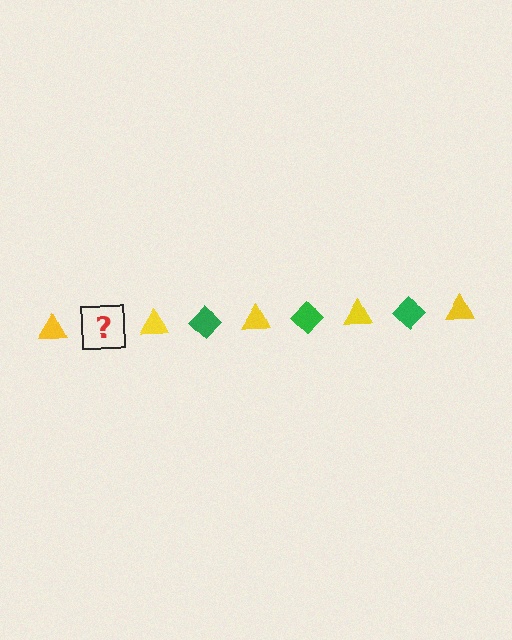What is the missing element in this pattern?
The missing element is a green diamond.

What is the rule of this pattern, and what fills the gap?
The rule is that the pattern alternates between yellow triangle and green diamond. The gap should be filled with a green diamond.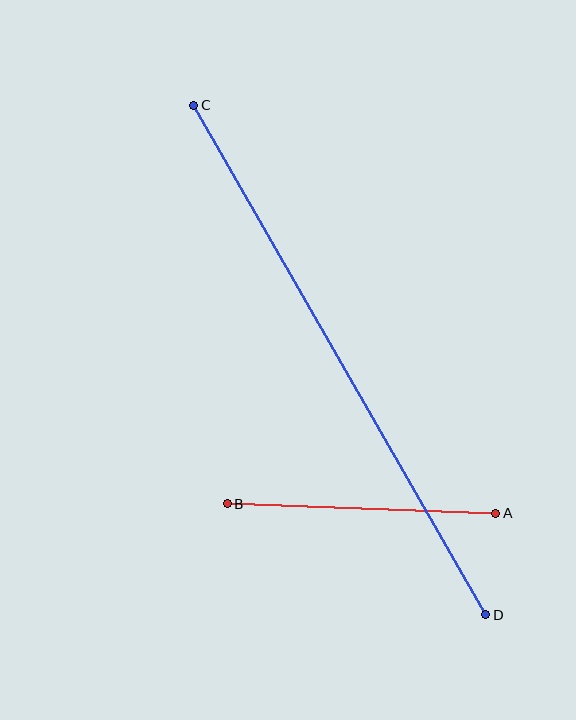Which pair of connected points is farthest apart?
Points C and D are farthest apart.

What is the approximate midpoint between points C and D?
The midpoint is at approximately (340, 360) pixels.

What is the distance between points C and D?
The distance is approximately 587 pixels.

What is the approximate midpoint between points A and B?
The midpoint is at approximately (361, 509) pixels.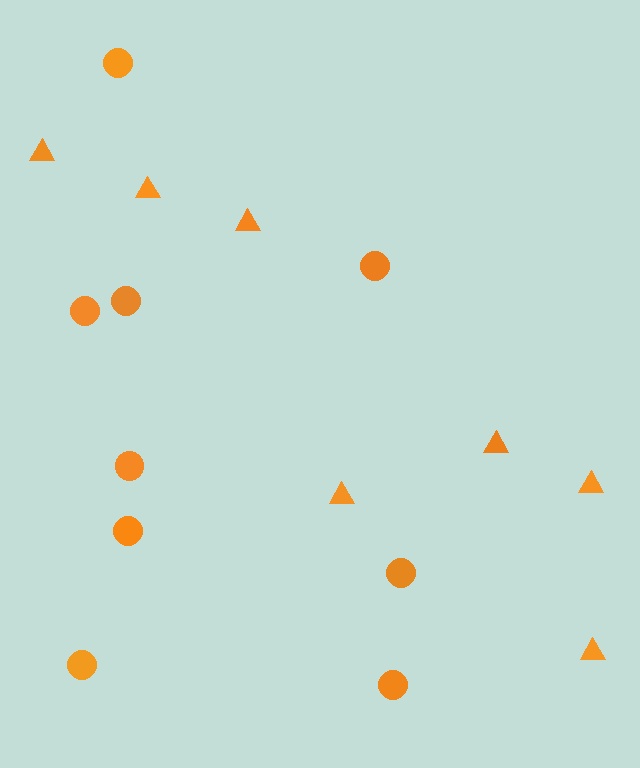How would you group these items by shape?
There are 2 groups: one group of triangles (7) and one group of circles (9).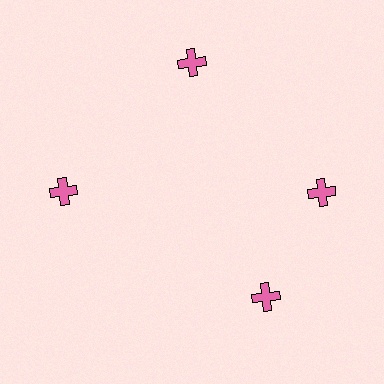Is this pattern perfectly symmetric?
No. The 4 pink crosses are arranged in a ring, but one element near the 6 o'clock position is rotated out of alignment along the ring, breaking the 4-fold rotational symmetry.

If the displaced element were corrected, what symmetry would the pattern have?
It would have 4-fold rotational symmetry — the pattern would map onto itself every 90 degrees.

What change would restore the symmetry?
The symmetry would be restored by rotating it back into even spacing with its neighbors so that all 4 crosses sit at equal angles and equal distance from the center.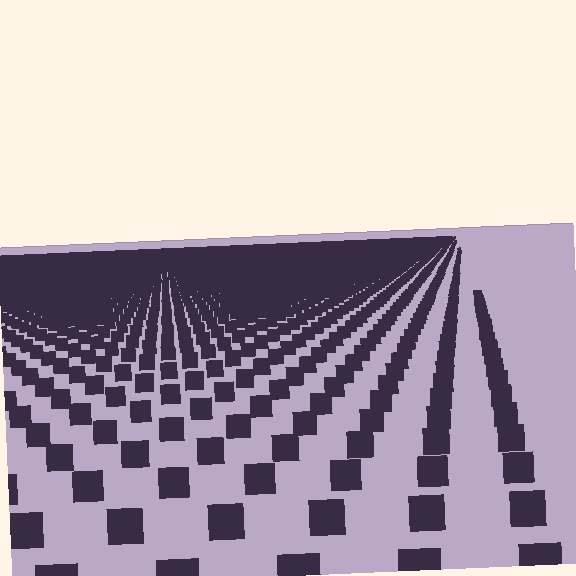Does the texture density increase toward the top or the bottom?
Density increases toward the top.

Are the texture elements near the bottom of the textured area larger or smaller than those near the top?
Larger. Near the bottom, elements are closer to the viewer and appear at a bigger on-screen size.